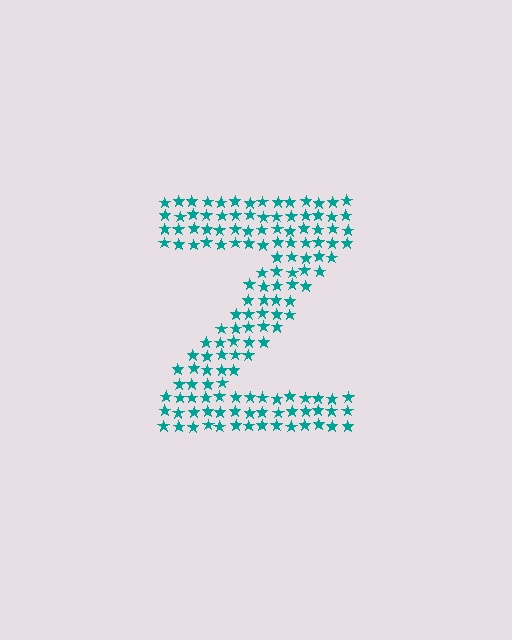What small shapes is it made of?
It is made of small stars.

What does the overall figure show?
The overall figure shows the letter Z.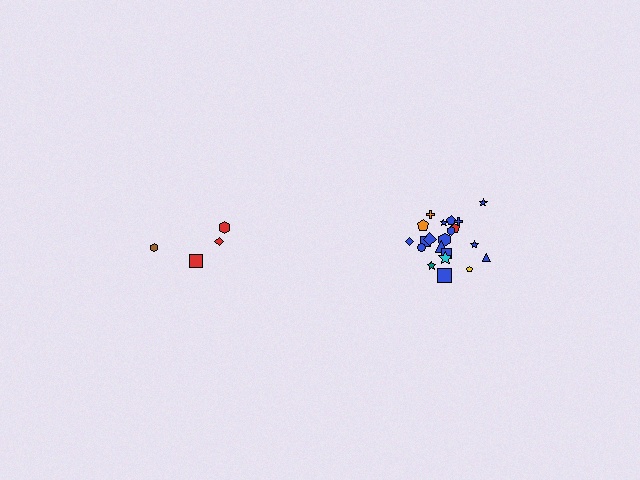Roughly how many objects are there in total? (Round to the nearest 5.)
Roughly 25 objects in total.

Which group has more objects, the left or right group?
The right group.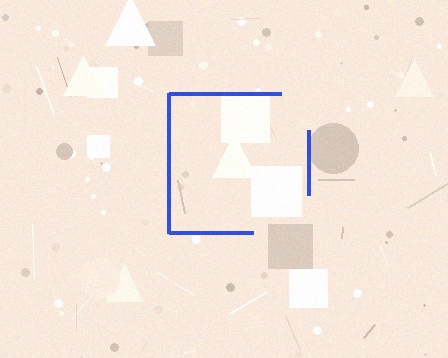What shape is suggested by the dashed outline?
The dashed outline suggests a square.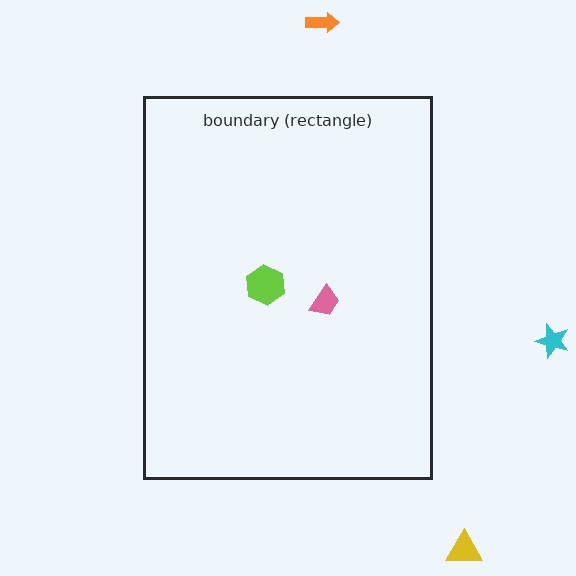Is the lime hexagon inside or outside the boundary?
Inside.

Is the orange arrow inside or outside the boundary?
Outside.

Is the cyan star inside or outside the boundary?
Outside.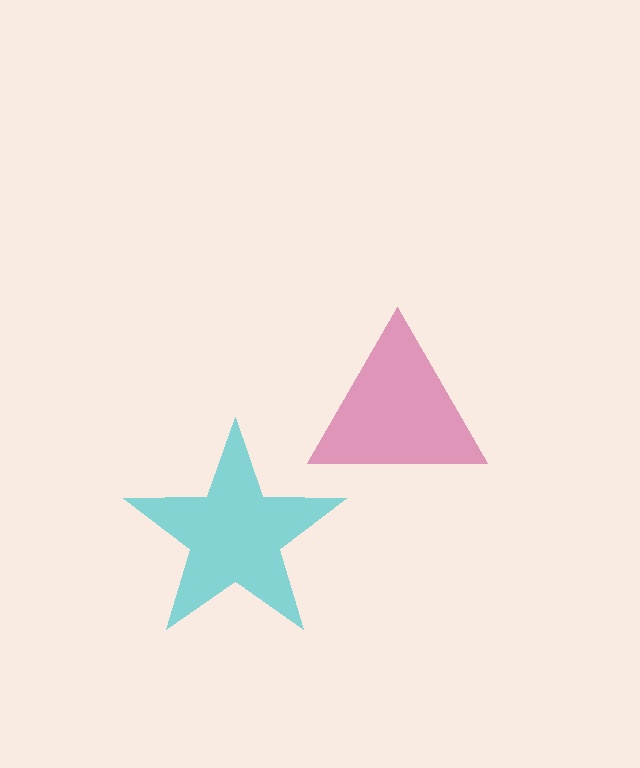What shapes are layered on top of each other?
The layered shapes are: a cyan star, a magenta triangle.